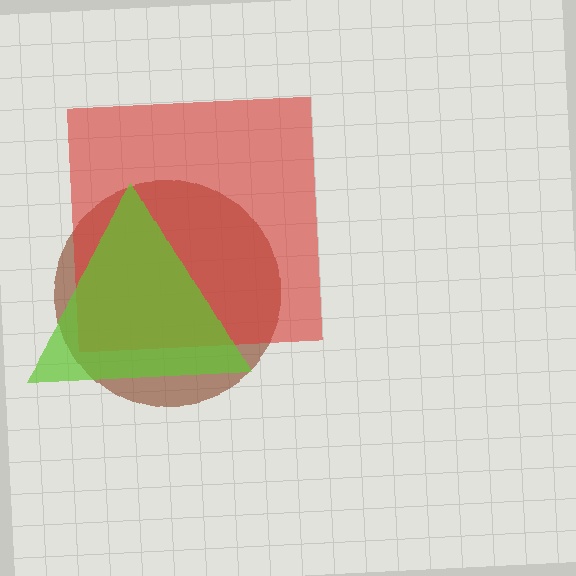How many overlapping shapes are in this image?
There are 3 overlapping shapes in the image.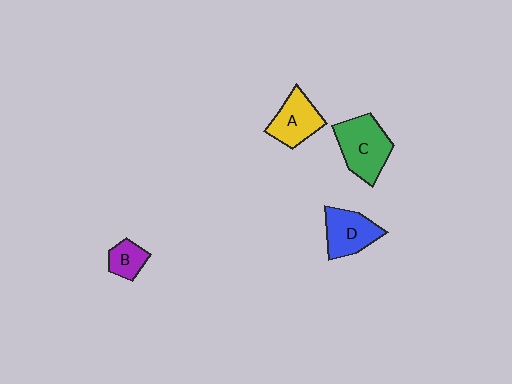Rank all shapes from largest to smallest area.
From largest to smallest: C (green), D (blue), A (yellow), B (purple).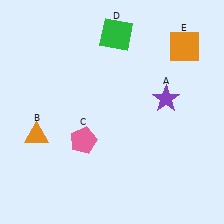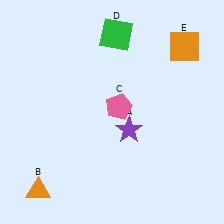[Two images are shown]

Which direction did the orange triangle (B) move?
The orange triangle (B) moved down.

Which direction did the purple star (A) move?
The purple star (A) moved left.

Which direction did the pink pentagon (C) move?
The pink pentagon (C) moved right.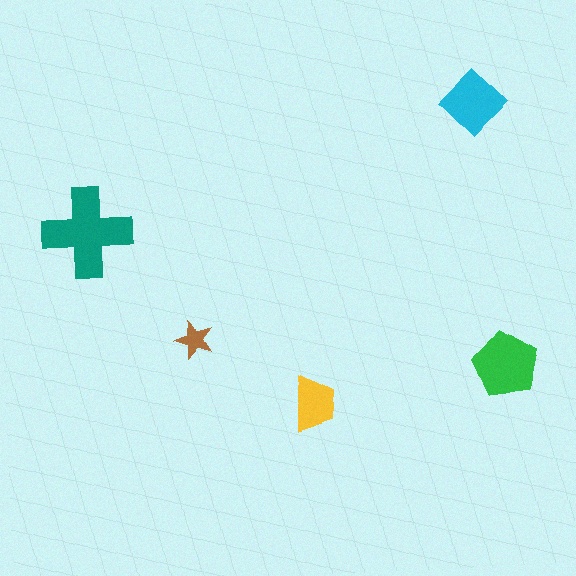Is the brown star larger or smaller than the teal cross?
Smaller.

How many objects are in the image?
There are 5 objects in the image.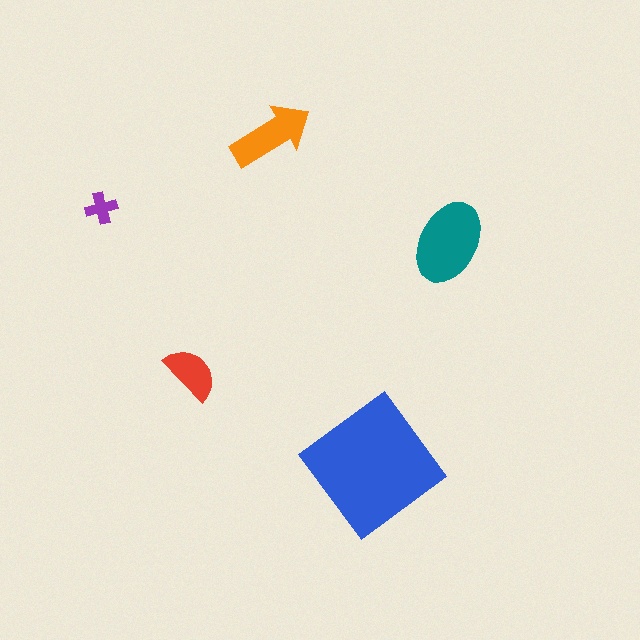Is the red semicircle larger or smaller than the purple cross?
Larger.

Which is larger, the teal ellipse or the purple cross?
The teal ellipse.